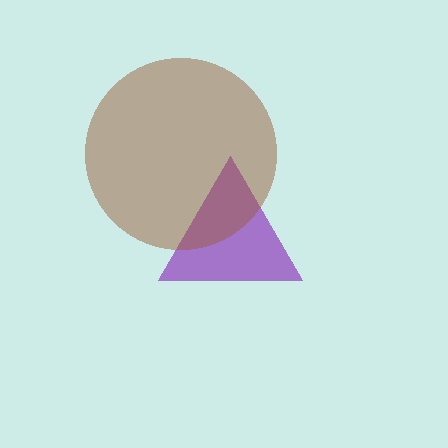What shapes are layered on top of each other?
The layered shapes are: a purple triangle, a brown circle.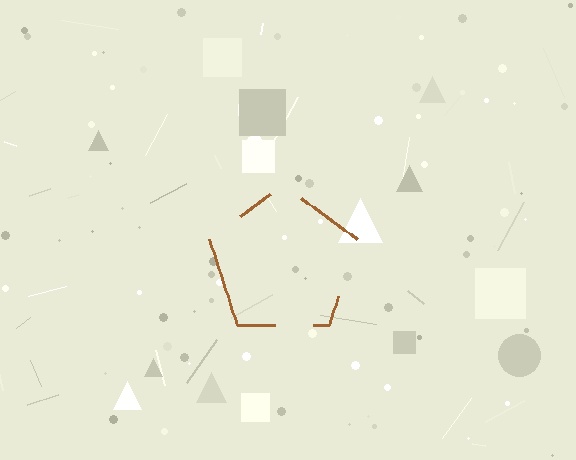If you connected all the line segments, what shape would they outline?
They would outline a pentagon.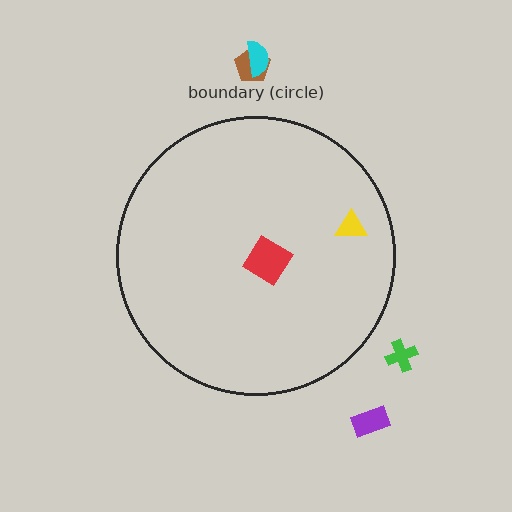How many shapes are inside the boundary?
2 inside, 4 outside.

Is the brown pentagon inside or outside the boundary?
Outside.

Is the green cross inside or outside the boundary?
Outside.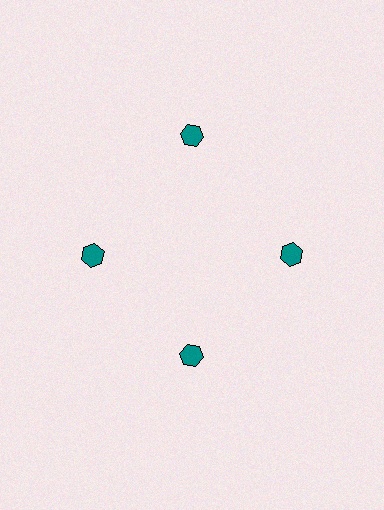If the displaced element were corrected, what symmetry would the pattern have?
It would have 4-fold rotational symmetry — the pattern would map onto itself every 90 degrees.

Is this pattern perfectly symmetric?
No. The 4 teal hexagons are arranged in a ring, but one element near the 12 o'clock position is pushed outward from the center, breaking the 4-fold rotational symmetry.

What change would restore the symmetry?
The symmetry would be restored by moving it inward, back onto the ring so that all 4 hexagons sit at equal angles and equal distance from the center.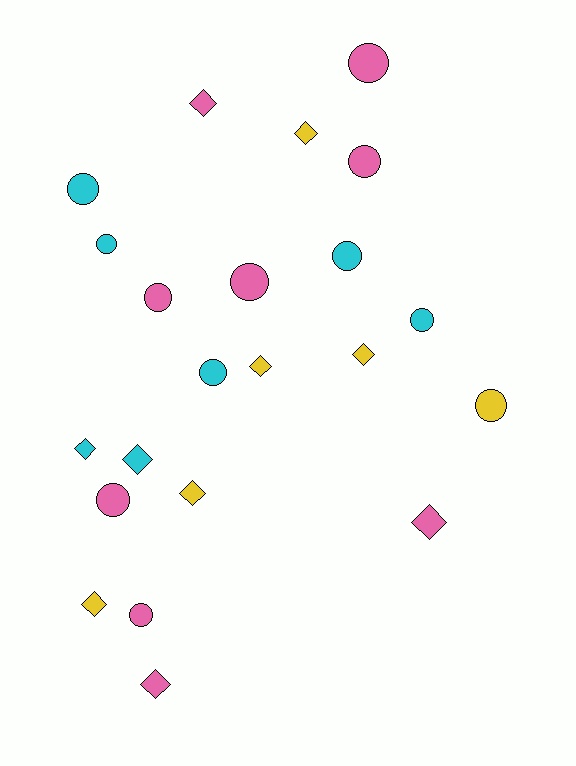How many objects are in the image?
There are 22 objects.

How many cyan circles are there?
There are 5 cyan circles.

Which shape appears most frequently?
Circle, with 12 objects.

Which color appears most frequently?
Pink, with 9 objects.